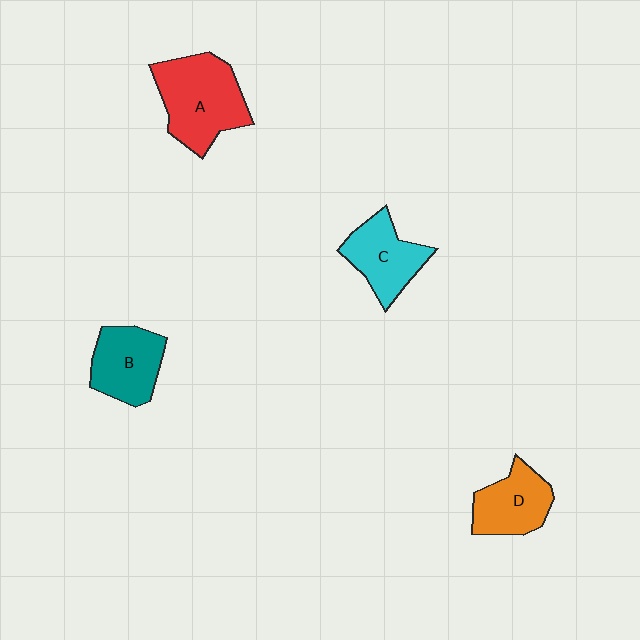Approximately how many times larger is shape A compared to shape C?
Approximately 1.4 times.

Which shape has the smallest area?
Shape D (orange).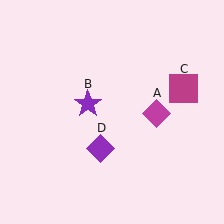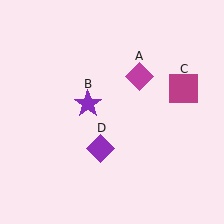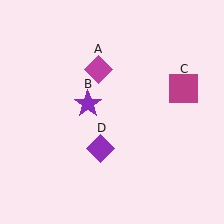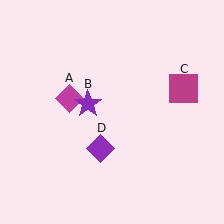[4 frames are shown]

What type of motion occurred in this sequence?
The magenta diamond (object A) rotated counterclockwise around the center of the scene.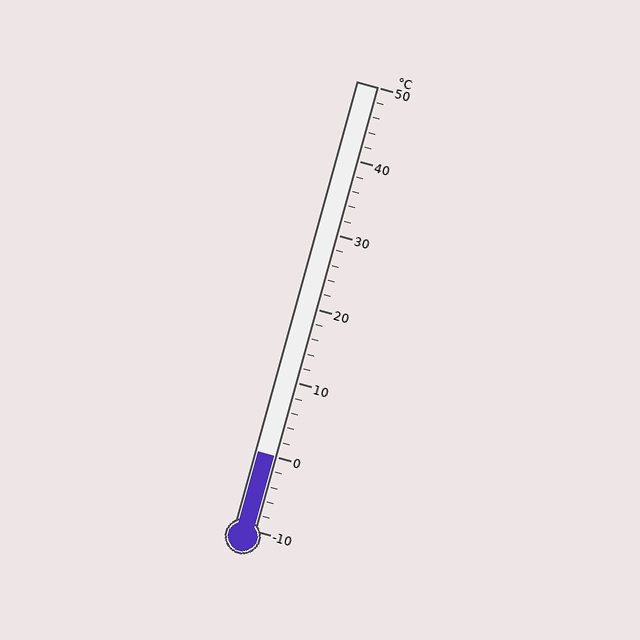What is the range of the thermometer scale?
The thermometer scale ranges from -10°C to 50°C.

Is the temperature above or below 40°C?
The temperature is below 40°C.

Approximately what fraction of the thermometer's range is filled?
The thermometer is filled to approximately 15% of its range.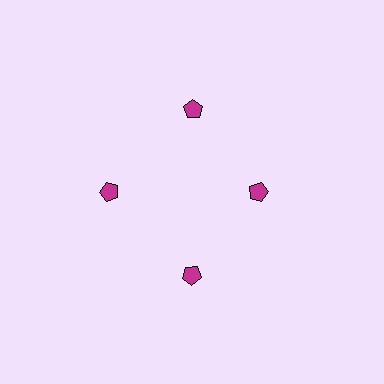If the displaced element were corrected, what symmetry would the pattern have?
It would have 4-fold rotational symmetry — the pattern would map onto itself every 90 degrees.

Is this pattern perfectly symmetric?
No. The 4 magenta pentagons are arranged in a ring, but one element near the 3 o'clock position is pulled inward toward the center, breaking the 4-fold rotational symmetry.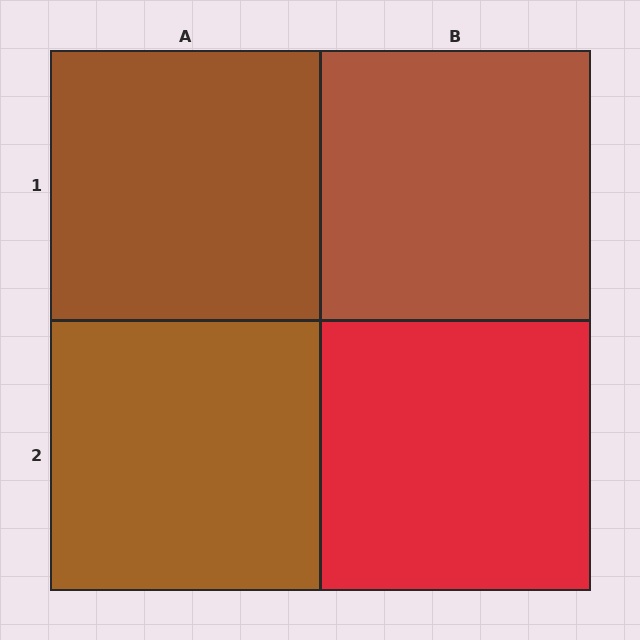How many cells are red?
1 cell is red.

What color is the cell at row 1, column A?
Brown.